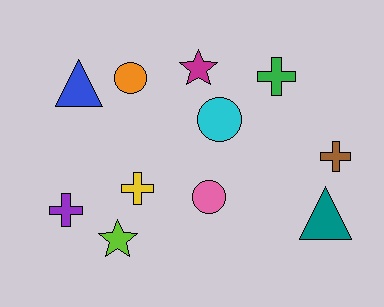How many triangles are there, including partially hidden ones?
There are 2 triangles.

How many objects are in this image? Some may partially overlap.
There are 11 objects.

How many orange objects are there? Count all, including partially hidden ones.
There is 1 orange object.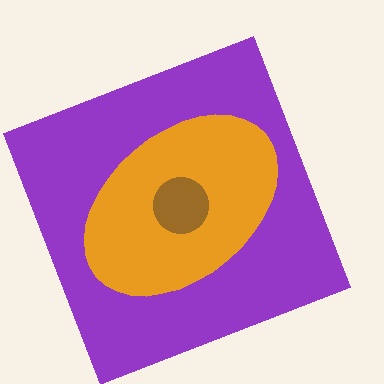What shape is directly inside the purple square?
The orange ellipse.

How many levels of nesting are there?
3.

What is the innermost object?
The brown circle.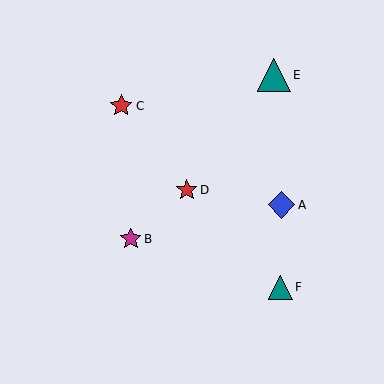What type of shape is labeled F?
Shape F is a teal triangle.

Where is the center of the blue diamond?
The center of the blue diamond is at (282, 205).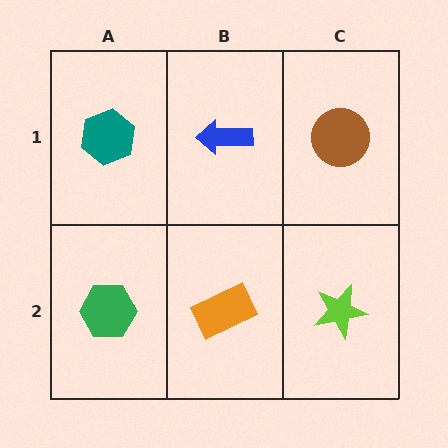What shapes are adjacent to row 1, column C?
A lime star (row 2, column C), a blue arrow (row 1, column B).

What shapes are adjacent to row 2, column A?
A teal hexagon (row 1, column A), an orange rectangle (row 2, column B).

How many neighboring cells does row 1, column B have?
3.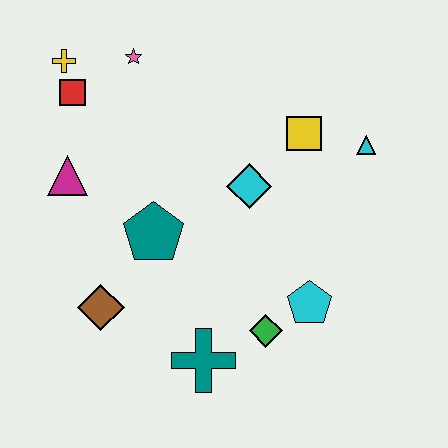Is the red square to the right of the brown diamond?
No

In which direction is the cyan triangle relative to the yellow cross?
The cyan triangle is to the right of the yellow cross.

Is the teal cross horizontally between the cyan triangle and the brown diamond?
Yes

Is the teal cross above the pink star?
No